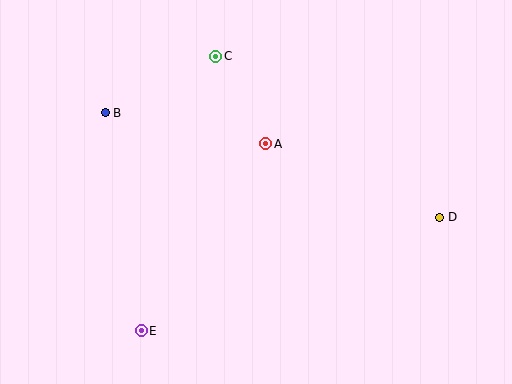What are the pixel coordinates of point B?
Point B is at (105, 113).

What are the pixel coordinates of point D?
Point D is at (440, 217).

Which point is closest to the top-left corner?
Point B is closest to the top-left corner.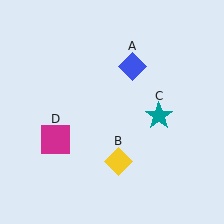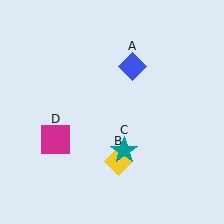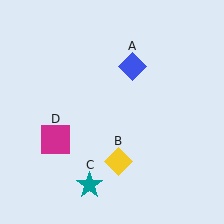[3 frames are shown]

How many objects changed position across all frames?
1 object changed position: teal star (object C).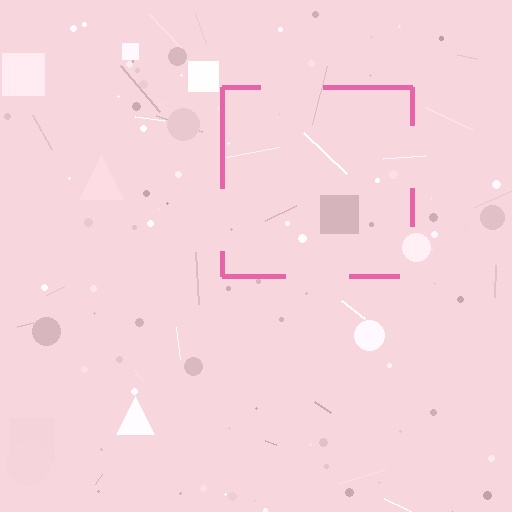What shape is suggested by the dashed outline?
The dashed outline suggests a square.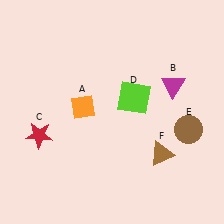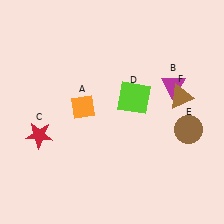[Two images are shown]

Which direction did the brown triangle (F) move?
The brown triangle (F) moved up.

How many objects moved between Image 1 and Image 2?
1 object moved between the two images.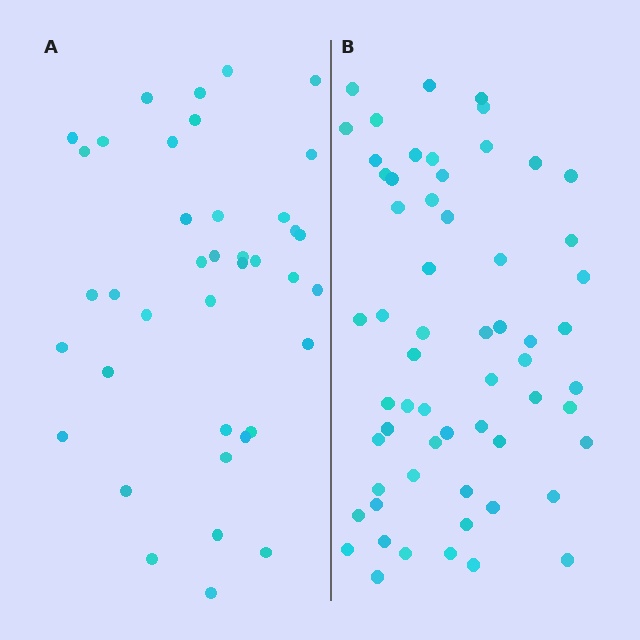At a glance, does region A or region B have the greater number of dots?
Region B (the right region) has more dots.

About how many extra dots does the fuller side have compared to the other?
Region B has approximately 20 more dots than region A.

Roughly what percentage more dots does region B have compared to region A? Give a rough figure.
About 55% more.